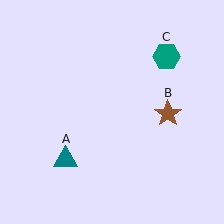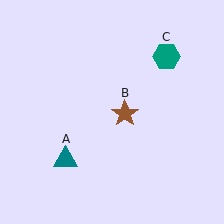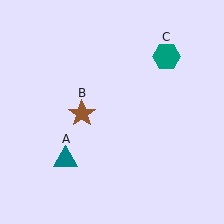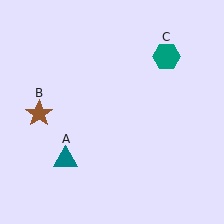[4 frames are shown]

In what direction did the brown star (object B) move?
The brown star (object B) moved left.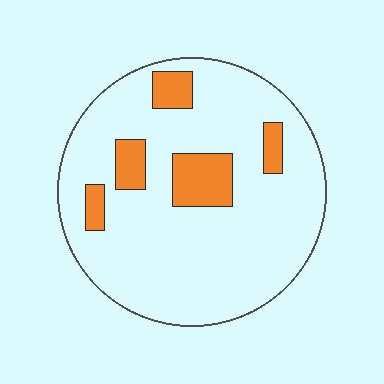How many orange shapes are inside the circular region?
5.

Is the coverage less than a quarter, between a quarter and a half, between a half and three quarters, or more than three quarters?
Less than a quarter.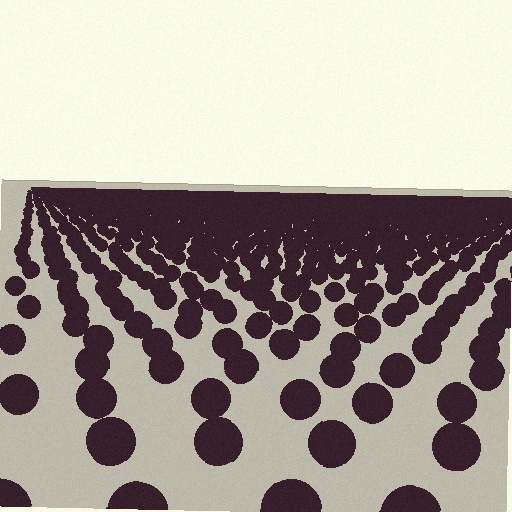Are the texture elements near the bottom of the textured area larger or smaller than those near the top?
Larger. Near the bottom, elements are closer to the viewer and appear at a bigger on-screen size.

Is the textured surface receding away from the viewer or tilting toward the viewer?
The surface is receding away from the viewer. Texture elements get smaller and denser toward the top.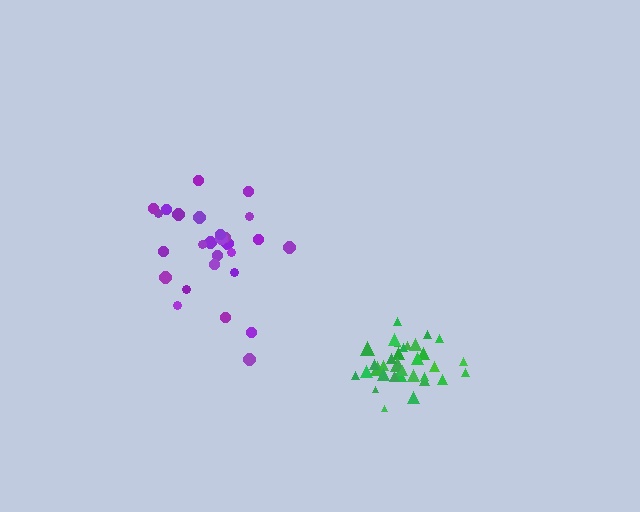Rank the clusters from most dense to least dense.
green, purple.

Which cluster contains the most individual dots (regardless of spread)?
Green (34).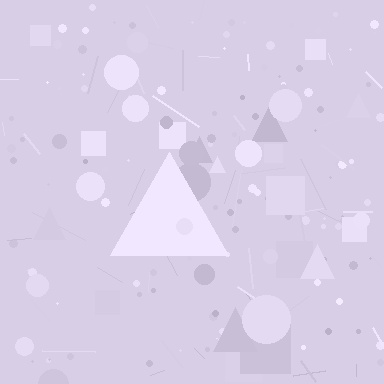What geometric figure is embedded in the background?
A triangle is embedded in the background.